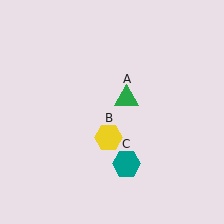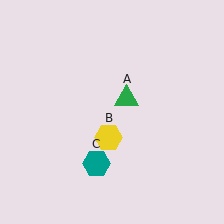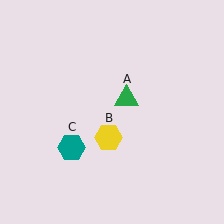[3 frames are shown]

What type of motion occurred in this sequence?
The teal hexagon (object C) rotated clockwise around the center of the scene.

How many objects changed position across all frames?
1 object changed position: teal hexagon (object C).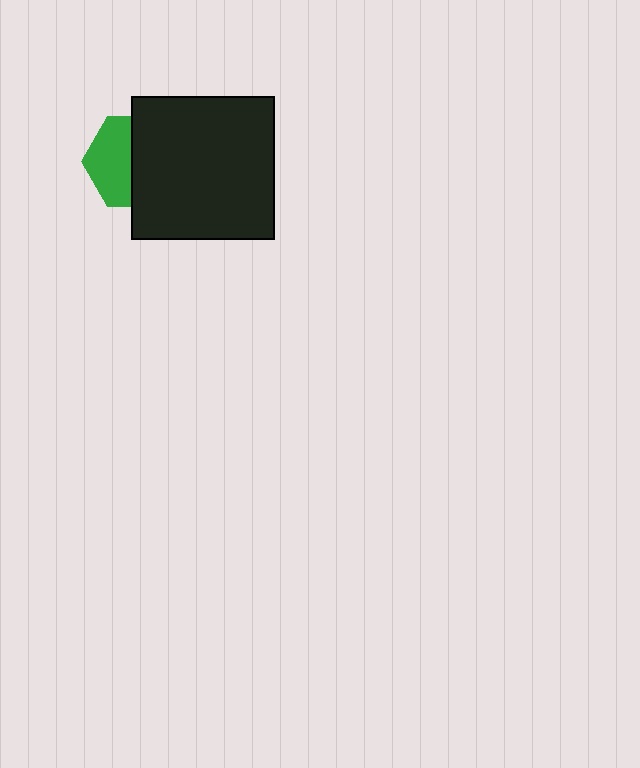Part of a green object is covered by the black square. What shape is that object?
It is a hexagon.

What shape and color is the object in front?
The object in front is a black square.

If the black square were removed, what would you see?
You would see the complete green hexagon.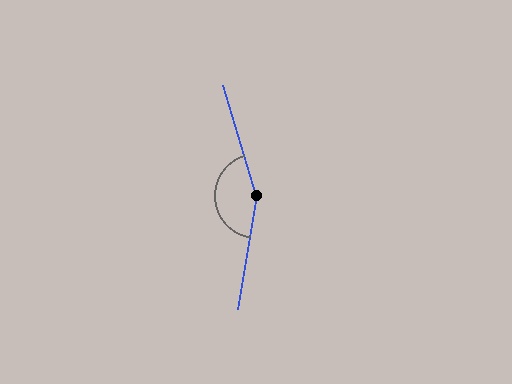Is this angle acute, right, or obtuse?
It is obtuse.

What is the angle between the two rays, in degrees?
Approximately 154 degrees.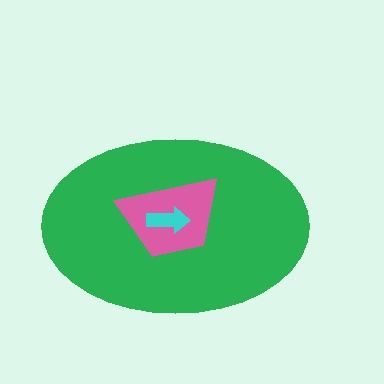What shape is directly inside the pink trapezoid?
The cyan arrow.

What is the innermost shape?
The cyan arrow.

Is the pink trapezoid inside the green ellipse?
Yes.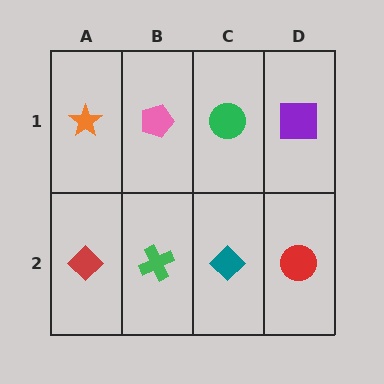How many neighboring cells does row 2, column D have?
2.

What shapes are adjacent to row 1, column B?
A green cross (row 2, column B), an orange star (row 1, column A), a green circle (row 1, column C).